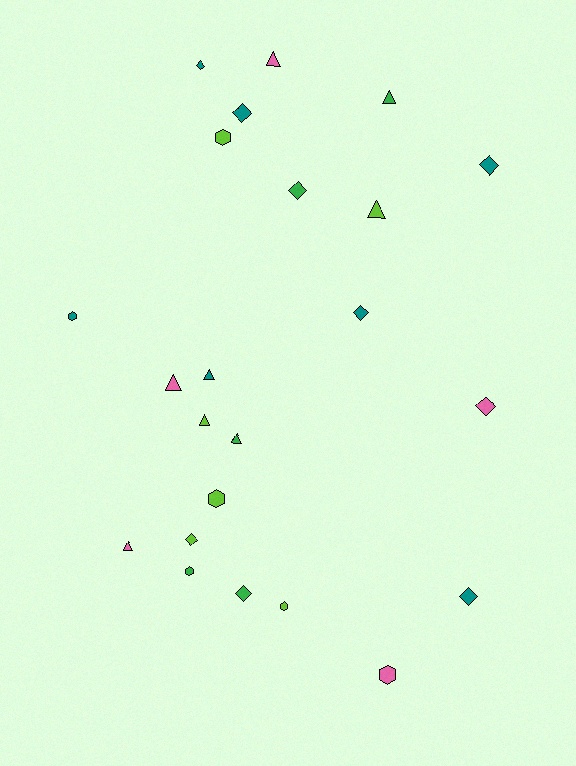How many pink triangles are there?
There are 3 pink triangles.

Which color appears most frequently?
Teal, with 7 objects.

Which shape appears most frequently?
Diamond, with 9 objects.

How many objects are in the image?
There are 23 objects.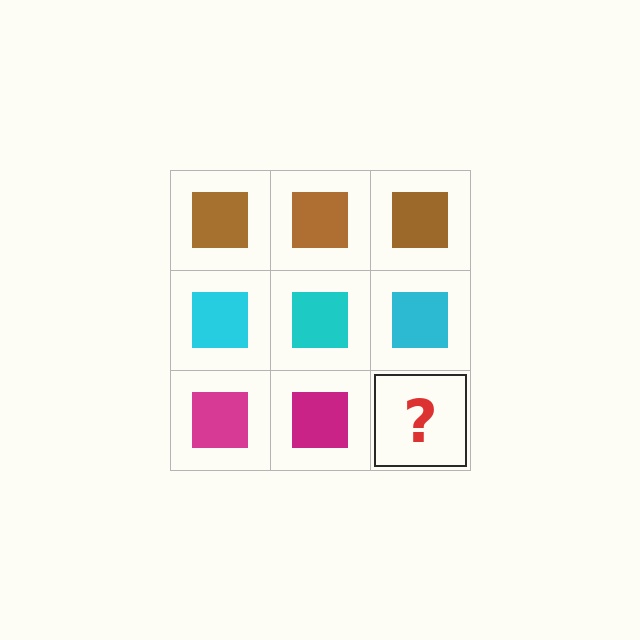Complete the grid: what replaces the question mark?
The question mark should be replaced with a magenta square.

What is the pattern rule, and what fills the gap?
The rule is that each row has a consistent color. The gap should be filled with a magenta square.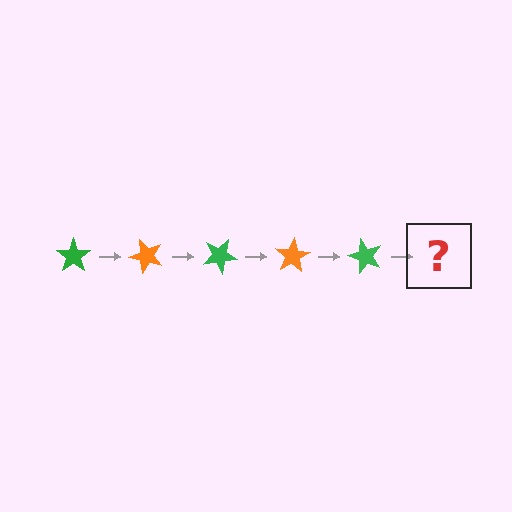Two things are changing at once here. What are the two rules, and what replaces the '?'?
The two rules are that it rotates 50 degrees each step and the color cycles through green and orange. The '?' should be an orange star, rotated 250 degrees from the start.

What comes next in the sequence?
The next element should be an orange star, rotated 250 degrees from the start.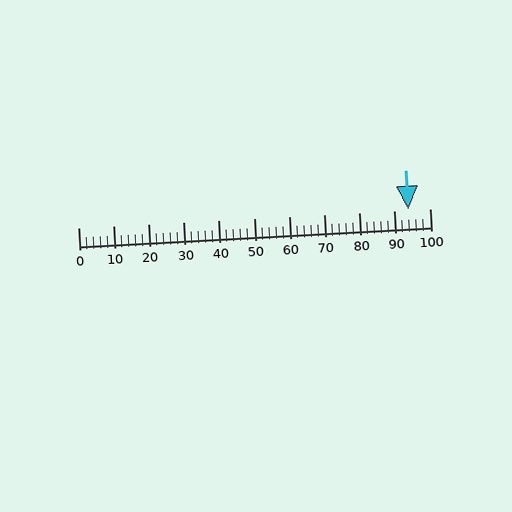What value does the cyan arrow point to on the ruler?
The cyan arrow points to approximately 94.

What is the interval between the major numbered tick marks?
The major tick marks are spaced 10 units apart.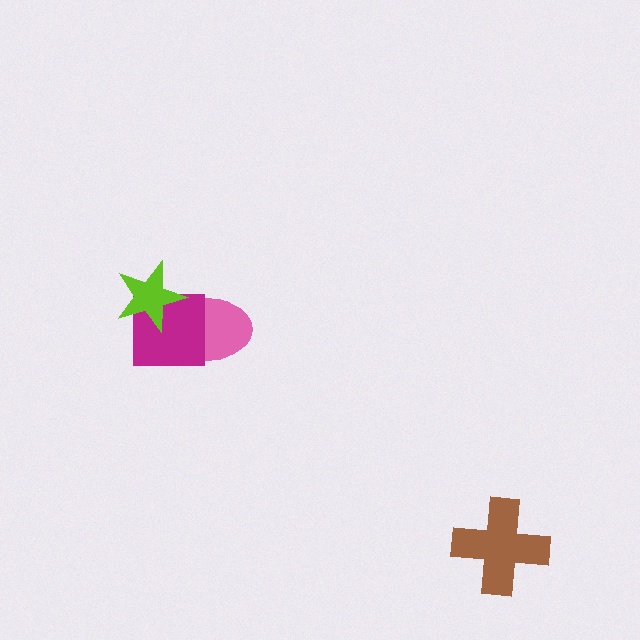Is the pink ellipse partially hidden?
Yes, it is partially covered by another shape.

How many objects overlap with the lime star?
2 objects overlap with the lime star.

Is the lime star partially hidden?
No, no other shape covers it.